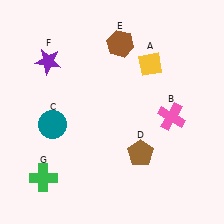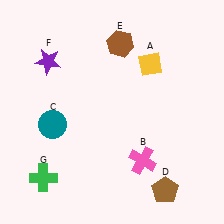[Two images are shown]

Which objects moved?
The objects that moved are: the pink cross (B), the brown pentagon (D).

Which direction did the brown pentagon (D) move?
The brown pentagon (D) moved down.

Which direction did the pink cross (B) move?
The pink cross (B) moved down.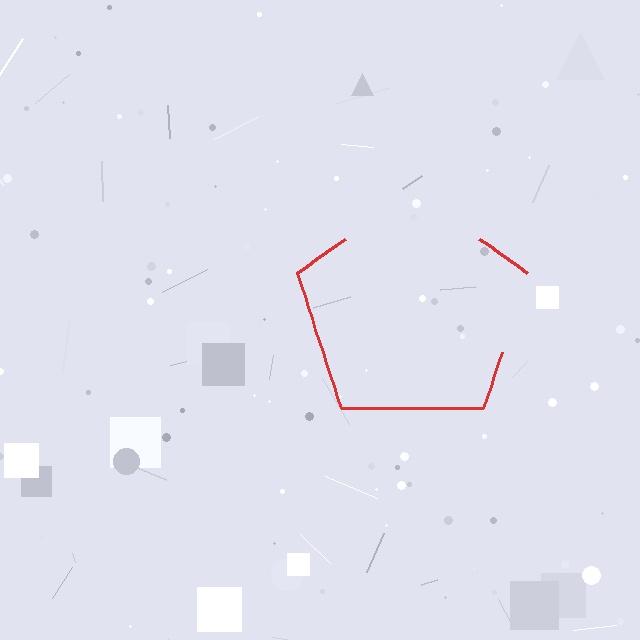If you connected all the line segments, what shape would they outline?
They would outline a pentagon.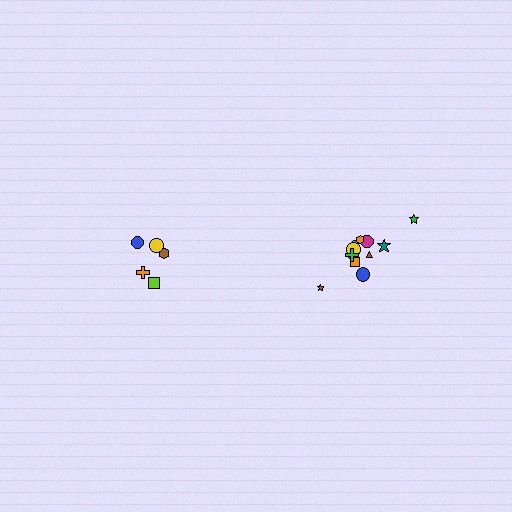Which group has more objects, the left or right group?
The right group.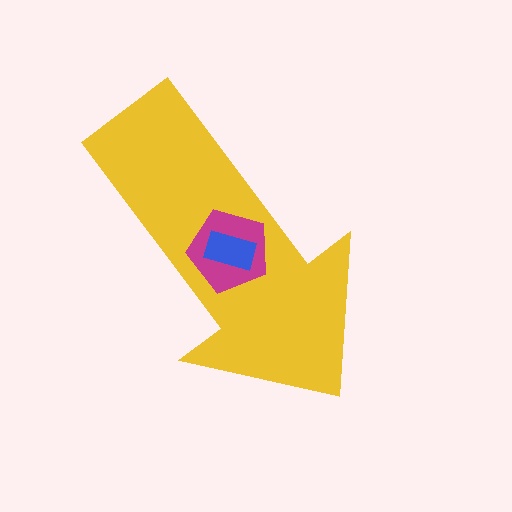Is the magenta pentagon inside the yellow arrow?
Yes.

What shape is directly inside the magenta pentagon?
The blue rectangle.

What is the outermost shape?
The yellow arrow.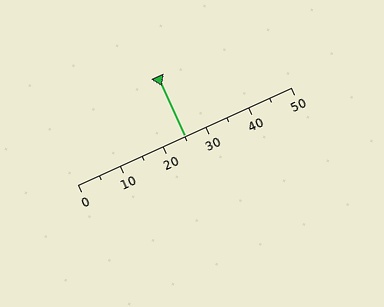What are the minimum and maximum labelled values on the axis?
The axis runs from 0 to 50.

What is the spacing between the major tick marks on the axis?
The major ticks are spaced 10 apart.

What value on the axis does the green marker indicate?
The marker indicates approximately 25.